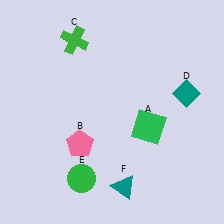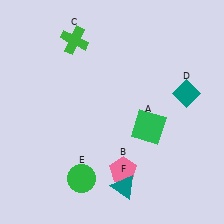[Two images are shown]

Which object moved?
The pink pentagon (B) moved right.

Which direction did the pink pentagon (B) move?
The pink pentagon (B) moved right.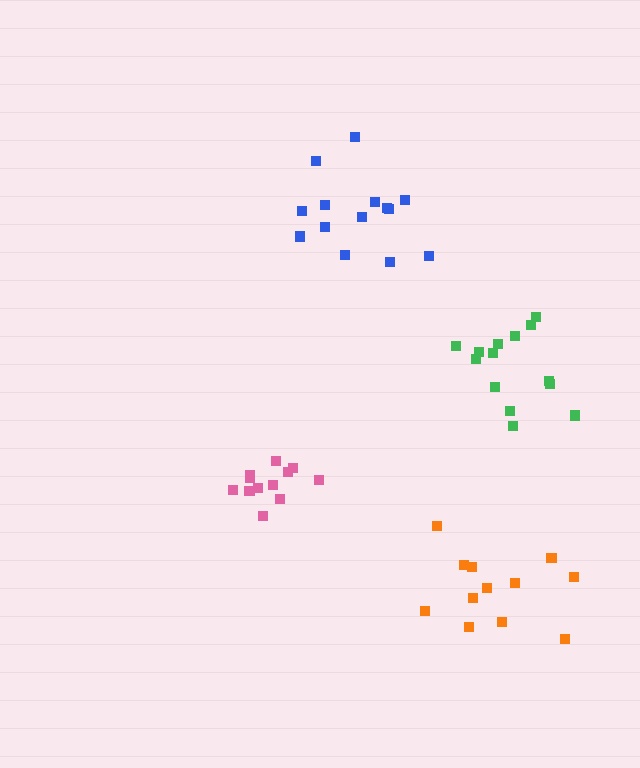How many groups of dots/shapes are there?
There are 4 groups.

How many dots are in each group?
Group 1: 12 dots, Group 2: 14 dots, Group 3: 14 dots, Group 4: 12 dots (52 total).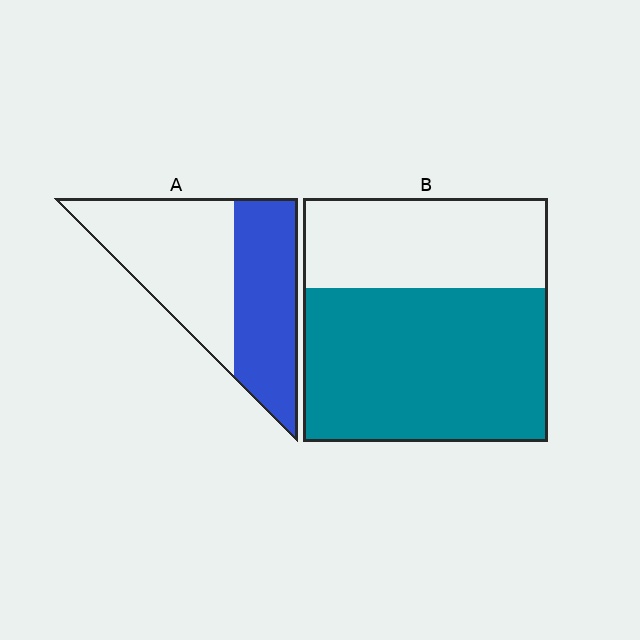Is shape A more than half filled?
No.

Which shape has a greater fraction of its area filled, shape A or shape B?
Shape B.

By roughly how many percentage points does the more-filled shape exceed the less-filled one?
By roughly 20 percentage points (B over A).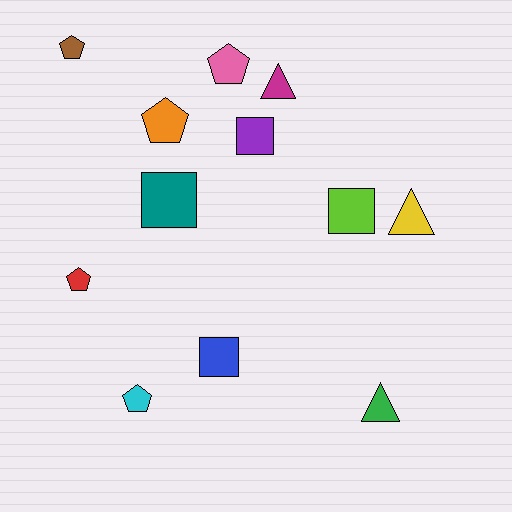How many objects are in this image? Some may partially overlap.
There are 12 objects.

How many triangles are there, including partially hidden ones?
There are 3 triangles.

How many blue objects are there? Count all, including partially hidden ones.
There is 1 blue object.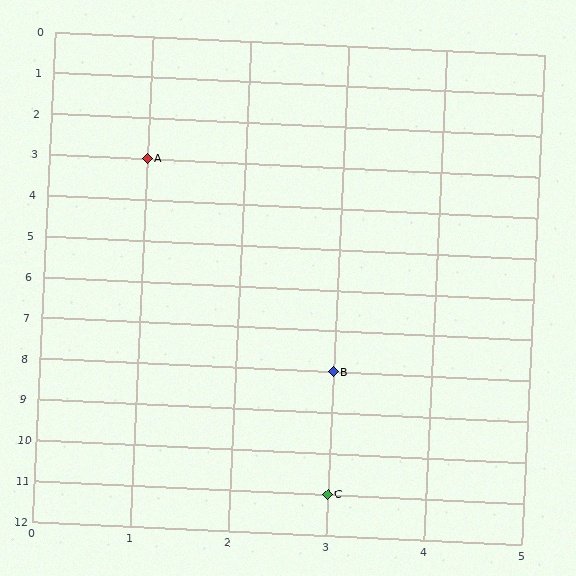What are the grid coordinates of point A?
Point A is at grid coordinates (1, 3).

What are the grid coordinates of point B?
Point B is at grid coordinates (3, 8).